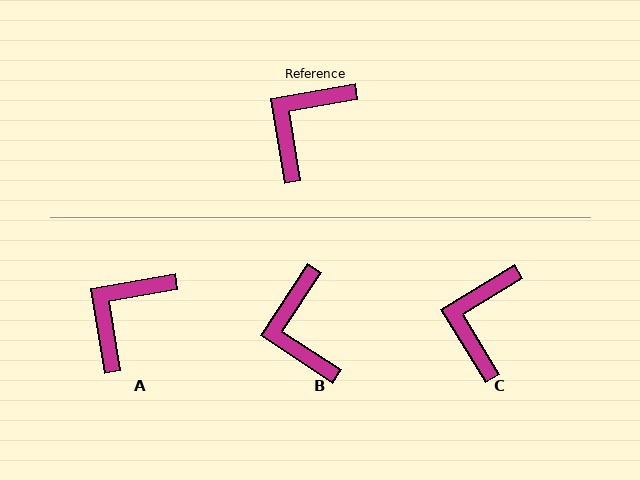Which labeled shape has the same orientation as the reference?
A.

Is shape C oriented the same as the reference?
No, it is off by about 22 degrees.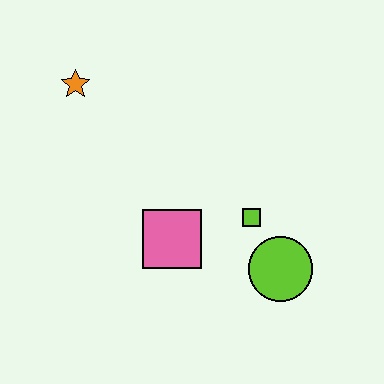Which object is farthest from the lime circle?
The orange star is farthest from the lime circle.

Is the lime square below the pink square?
No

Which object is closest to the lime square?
The lime circle is closest to the lime square.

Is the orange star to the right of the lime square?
No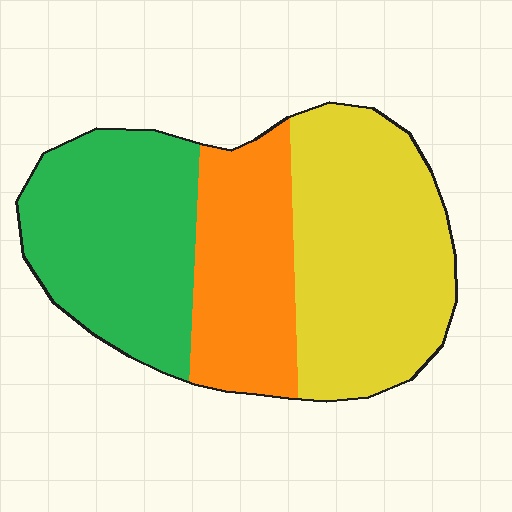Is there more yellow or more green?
Yellow.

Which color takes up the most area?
Yellow, at roughly 40%.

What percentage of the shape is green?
Green takes up about one third (1/3) of the shape.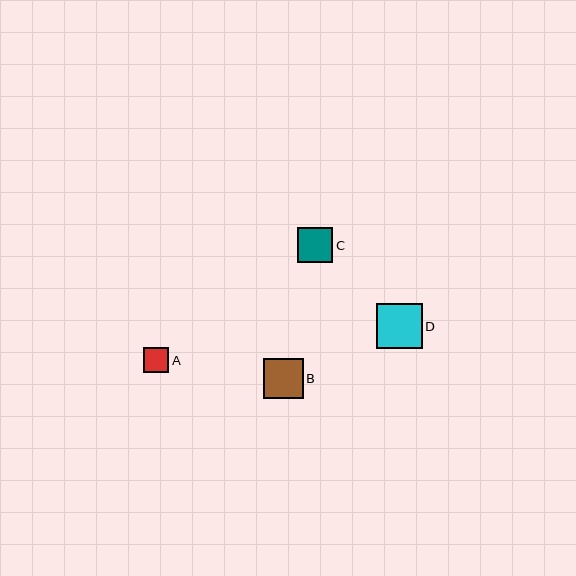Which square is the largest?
Square D is the largest with a size of approximately 46 pixels.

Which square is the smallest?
Square A is the smallest with a size of approximately 25 pixels.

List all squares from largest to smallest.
From largest to smallest: D, B, C, A.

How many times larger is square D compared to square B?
Square D is approximately 1.2 times the size of square B.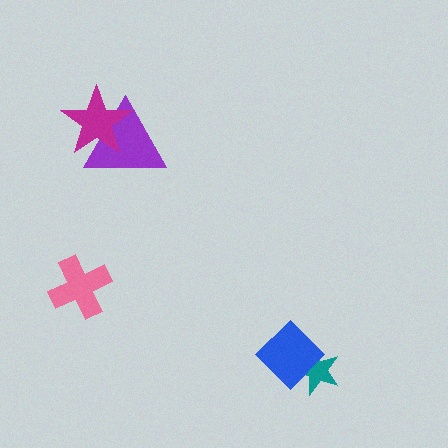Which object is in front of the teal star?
The blue diamond is in front of the teal star.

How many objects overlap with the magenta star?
1 object overlaps with the magenta star.